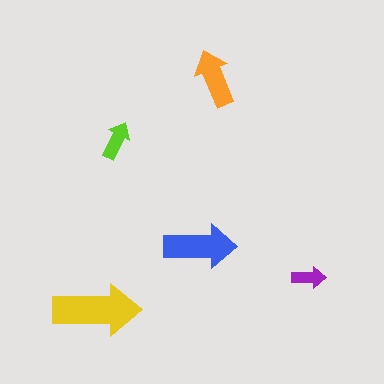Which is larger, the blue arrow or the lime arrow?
The blue one.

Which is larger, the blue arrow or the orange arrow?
The blue one.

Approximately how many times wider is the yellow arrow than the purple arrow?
About 2.5 times wider.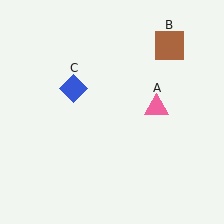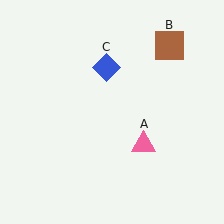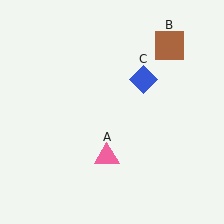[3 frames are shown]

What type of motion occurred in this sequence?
The pink triangle (object A), blue diamond (object C) rotated clockwise around the center of the scene.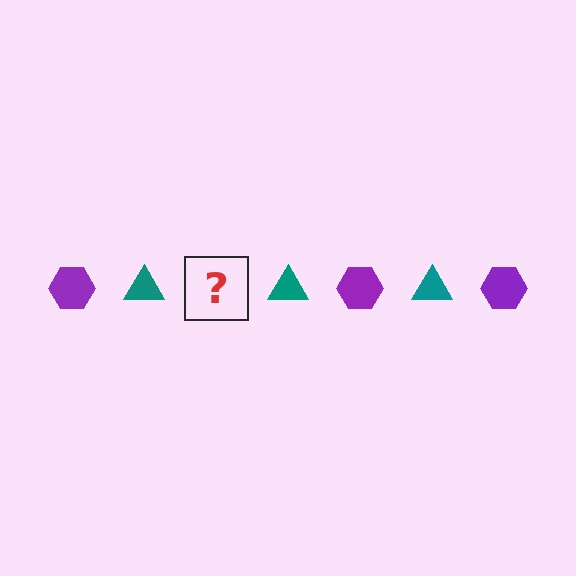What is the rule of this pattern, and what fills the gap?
The rule is that the pattern alternates between purple hexagon and teal triangle. The gap should be filled with a purple hexagon.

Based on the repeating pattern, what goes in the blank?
The blank should be a purple hexagon.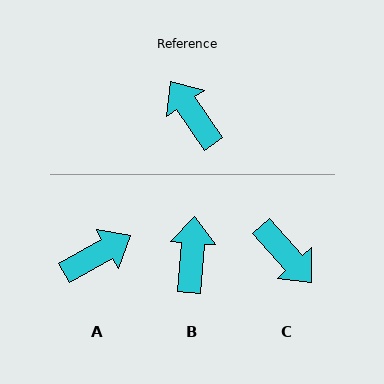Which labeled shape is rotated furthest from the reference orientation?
C, about 173 degrees away.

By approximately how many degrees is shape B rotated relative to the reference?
Approximately 39 degrees clockwise.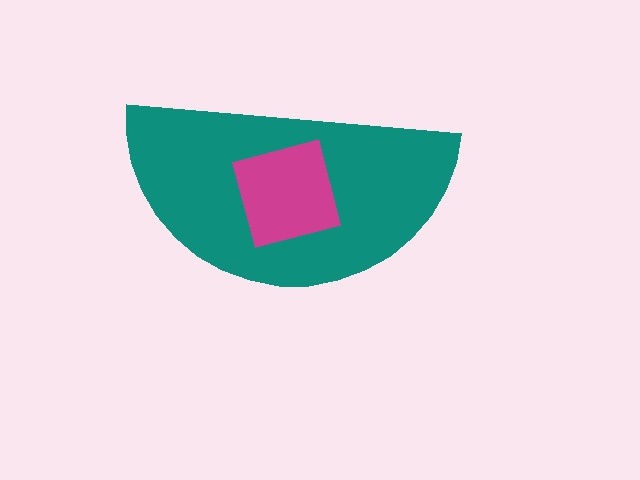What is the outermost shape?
The teal semicircle.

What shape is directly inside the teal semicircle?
The magenta square.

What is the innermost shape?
The magenta square.